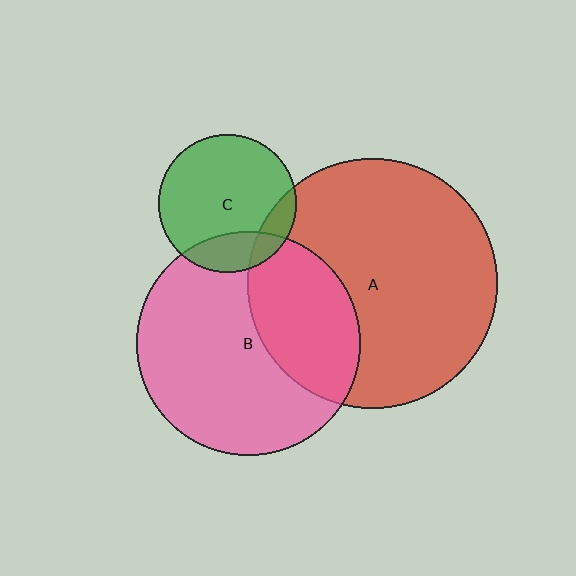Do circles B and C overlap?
Yes.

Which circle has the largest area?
Circle A (red).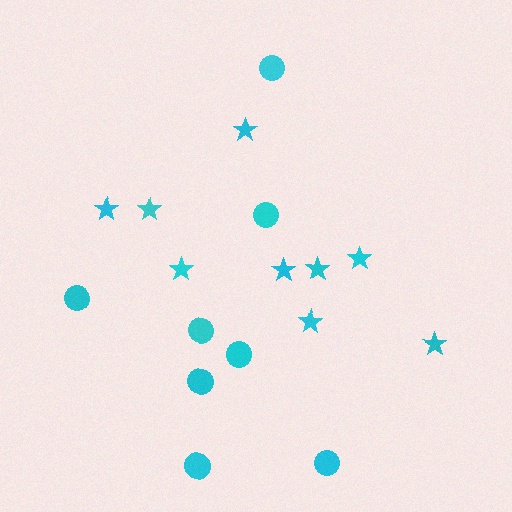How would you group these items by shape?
There are 2 groups: one group of stars (9) and one group of circles (8).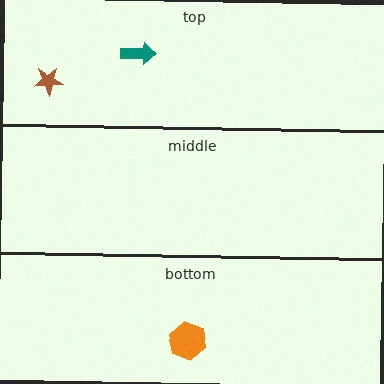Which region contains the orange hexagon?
The bottom region.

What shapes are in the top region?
The brown star, the teal arrow.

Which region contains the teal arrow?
The top region.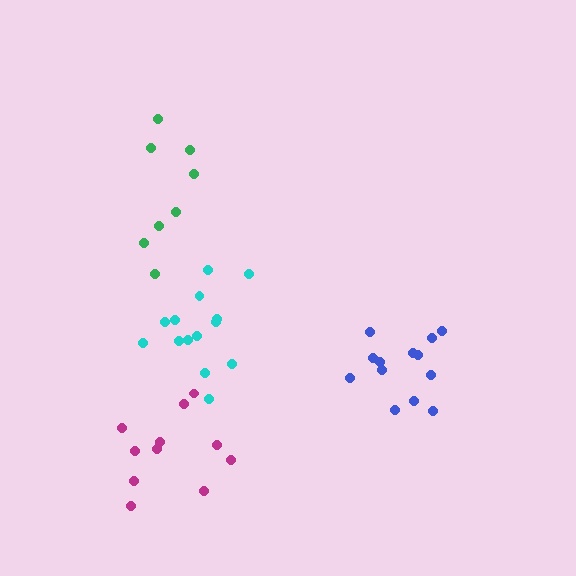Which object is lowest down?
The magenta cluster is bottommost.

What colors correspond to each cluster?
The clusters are colored: green, blue, magenta, cyan.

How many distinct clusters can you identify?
There are 4 distinct clusters.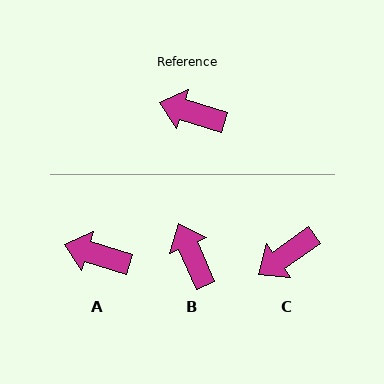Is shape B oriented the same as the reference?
No, it is off by about 49 degrees.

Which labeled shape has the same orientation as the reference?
A.